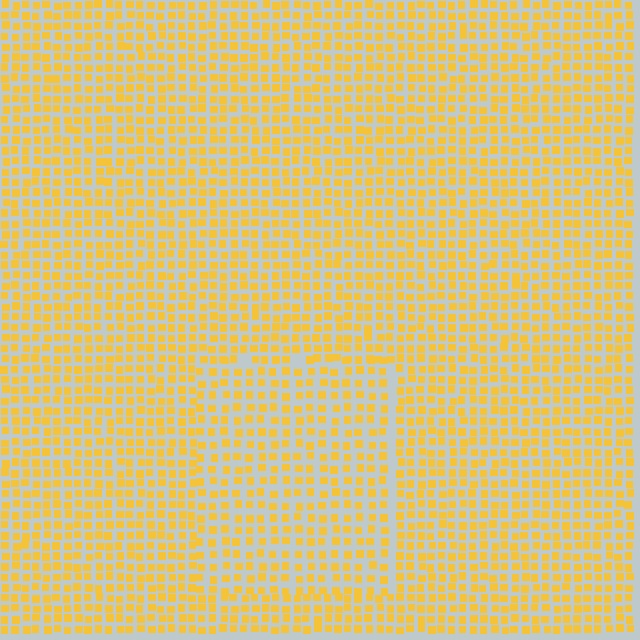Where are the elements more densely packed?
The elements are more densely packed outside the rectangle boundary.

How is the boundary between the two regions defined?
The boundary is defined by a change in element density (approximately 1.4x ratio). All elements are the same color, size, and shape.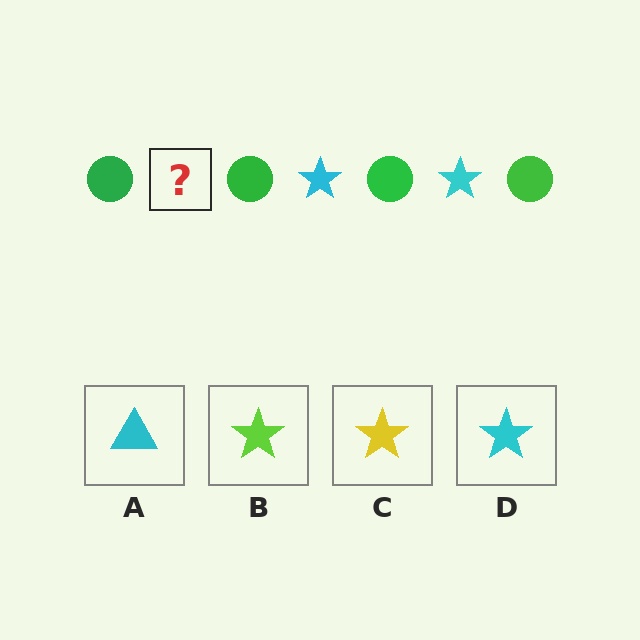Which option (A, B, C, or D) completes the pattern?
D.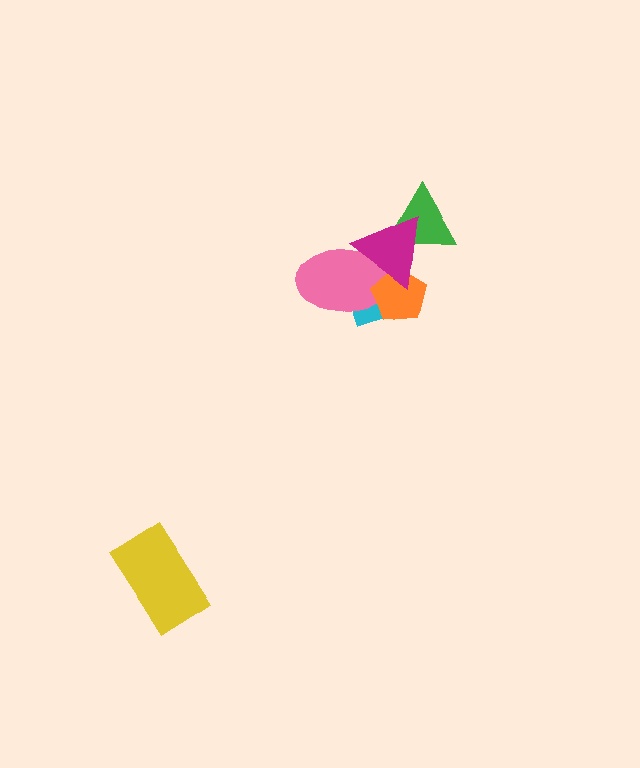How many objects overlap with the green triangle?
1 object overlaps with the green triangle.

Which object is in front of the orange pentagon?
The magenta triangle is in front of the orange pentagon.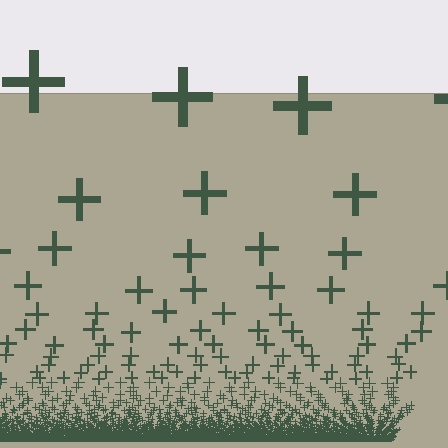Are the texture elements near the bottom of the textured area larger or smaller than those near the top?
Smaller. The gradient is inverted — elements near the bottom are smaller and denser.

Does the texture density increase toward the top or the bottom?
Density increases toward the bottom.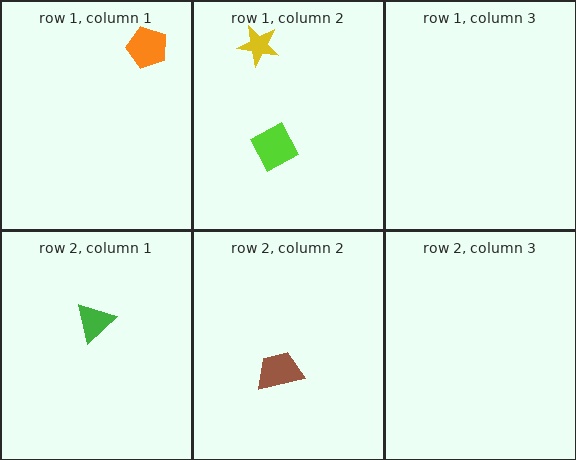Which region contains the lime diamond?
The row 1, column 2 region.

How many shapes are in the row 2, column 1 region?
1.